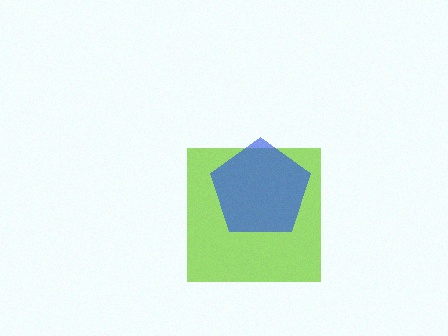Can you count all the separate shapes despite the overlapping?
Yes, there are 2 separate shapes.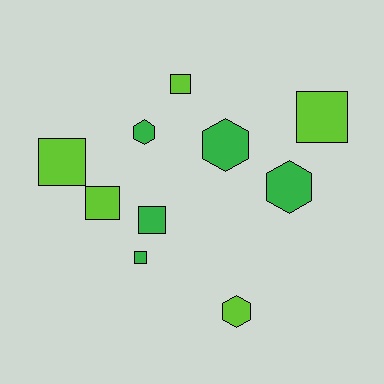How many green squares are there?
There are 2 green squares.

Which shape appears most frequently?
Square, with 6 objects.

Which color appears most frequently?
Lime, with 5 objects.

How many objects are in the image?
There are 10 objects.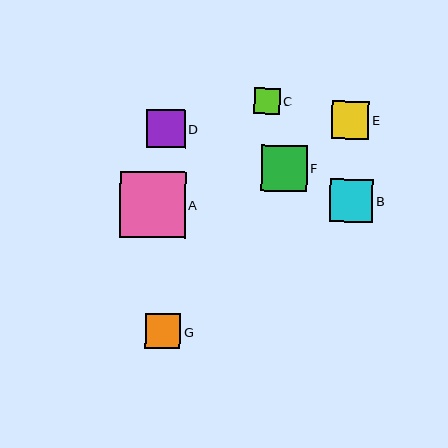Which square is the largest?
Square A is the largest with a size of approximately 66 pixels.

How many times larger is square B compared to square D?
Square B is approximately 1.1 times the size of square D.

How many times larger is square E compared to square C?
Square E is approximately 1.5 times the size of square C.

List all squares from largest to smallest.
From largest to smallest: A, F, B, D, E, G, C.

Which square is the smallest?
Square C is the smallest with a size of approximately 25 pixels.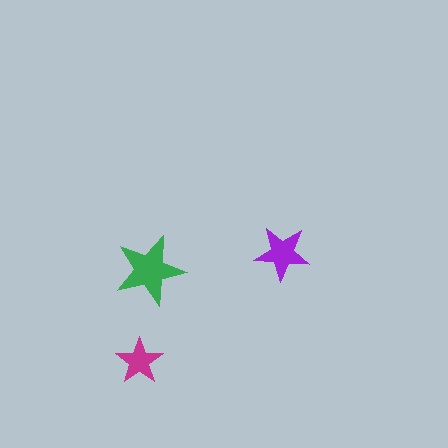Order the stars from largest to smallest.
the green one, the purple one, the magenta one.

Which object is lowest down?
The magenta star is bottommost.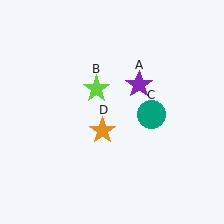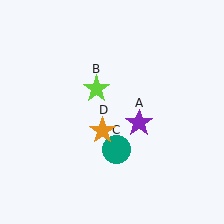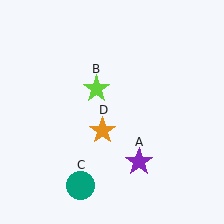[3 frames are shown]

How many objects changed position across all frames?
2 objects changed position: purple star (object A), teal circle (object C).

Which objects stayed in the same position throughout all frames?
Lime star (object B) and orange star (object D) remained stationary.